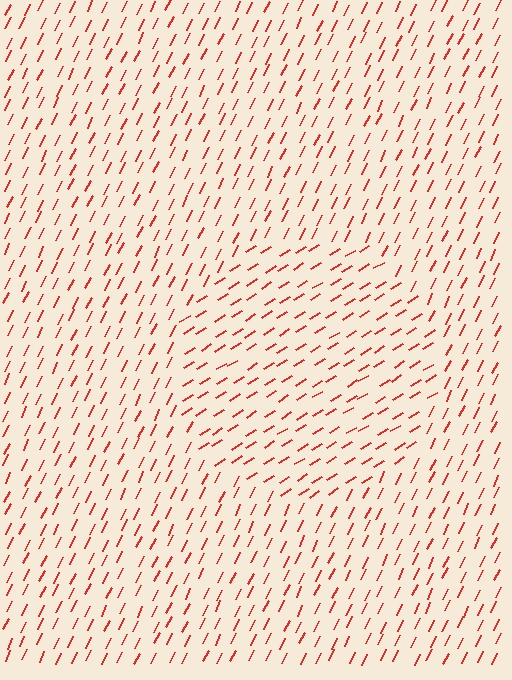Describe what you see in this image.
The image is filled with small red line segments. A circle region in the image has lines oriented differently from the surrounding lines, creating a visible texture boundary.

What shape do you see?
I see a circle.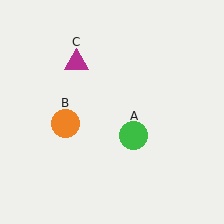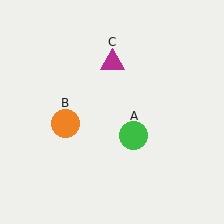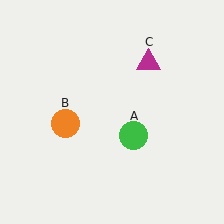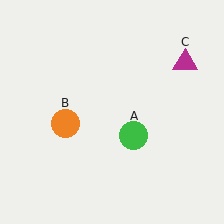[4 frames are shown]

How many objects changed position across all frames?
1 object changed position: magenta triangle (object C).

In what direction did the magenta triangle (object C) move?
The magenta triangle (object C) moved right.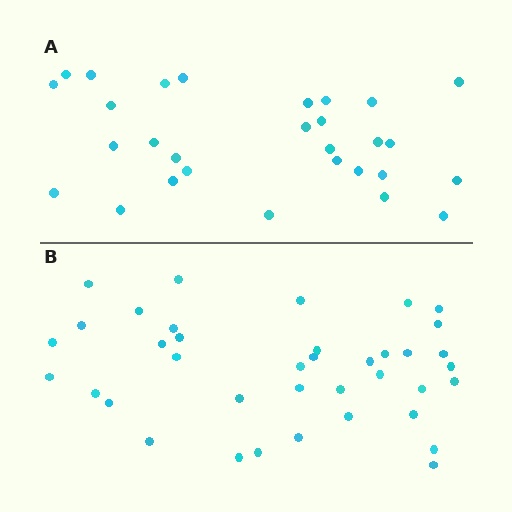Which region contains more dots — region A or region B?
Region B (the bottom region) has more dots.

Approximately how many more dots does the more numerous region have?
Region B has roughly 8 or so more dots than region A.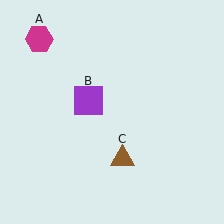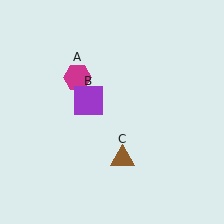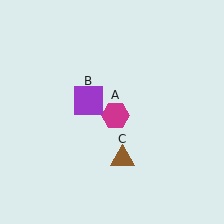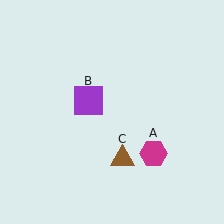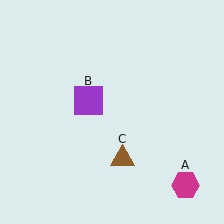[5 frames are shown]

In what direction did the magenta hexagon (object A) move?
The magenta hexagon (object A) moved down and to the right.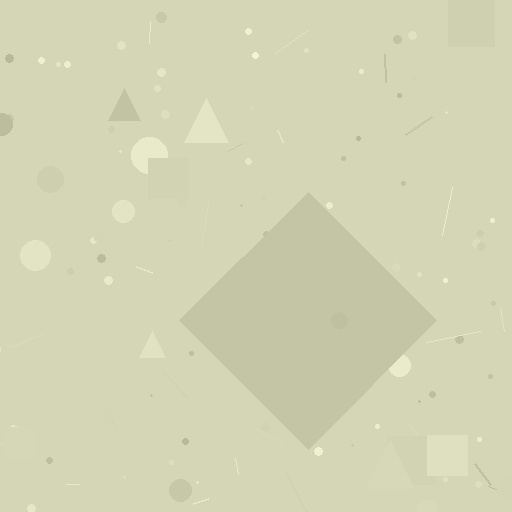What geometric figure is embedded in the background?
A diamond is embedded in the background.